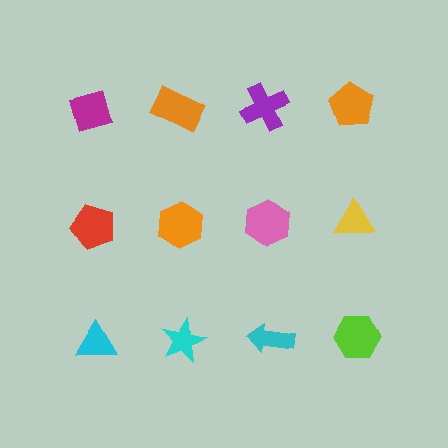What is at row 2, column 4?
A yellow triangle.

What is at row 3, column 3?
A cyan arrow.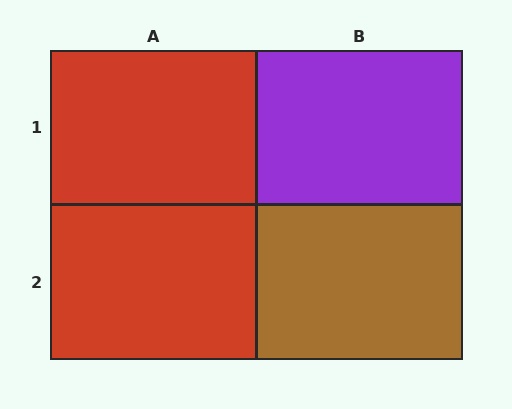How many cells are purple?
1 cell is purple.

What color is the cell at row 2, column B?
Brown.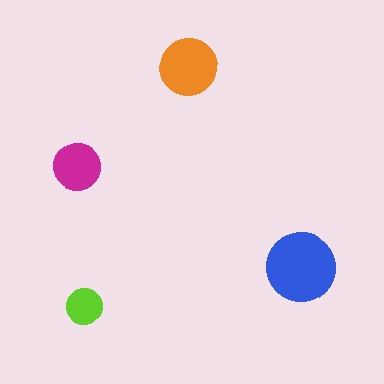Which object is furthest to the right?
The blue circle is rightmost.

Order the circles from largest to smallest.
the blue one, the orange one, the magenta one, the lime one.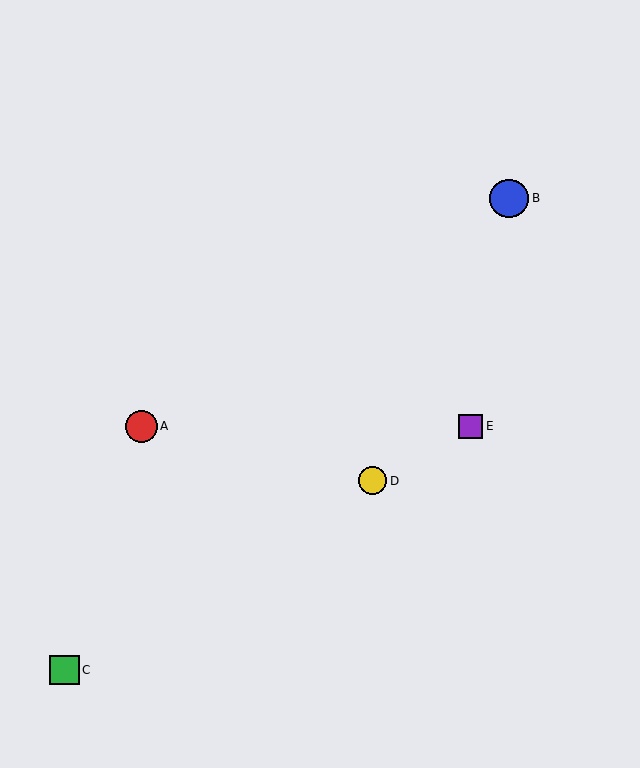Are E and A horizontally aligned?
Yes, both are at y≈426.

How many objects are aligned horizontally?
2 objects (A, E) are aligned horizontally.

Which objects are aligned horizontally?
Objects A, E are aligned horizontally.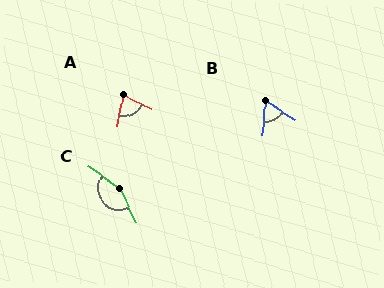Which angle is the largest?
C, at approximately 152 degrees.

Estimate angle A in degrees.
Approximately 74 degrees.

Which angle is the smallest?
B, at approximately 62 degrees.